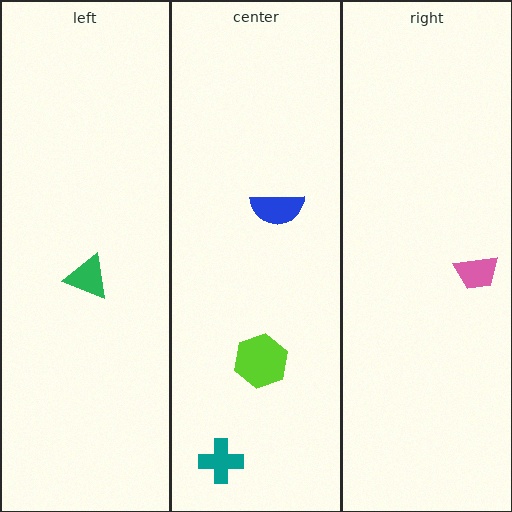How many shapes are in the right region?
1.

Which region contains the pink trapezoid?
The right region.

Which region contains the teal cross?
The center region.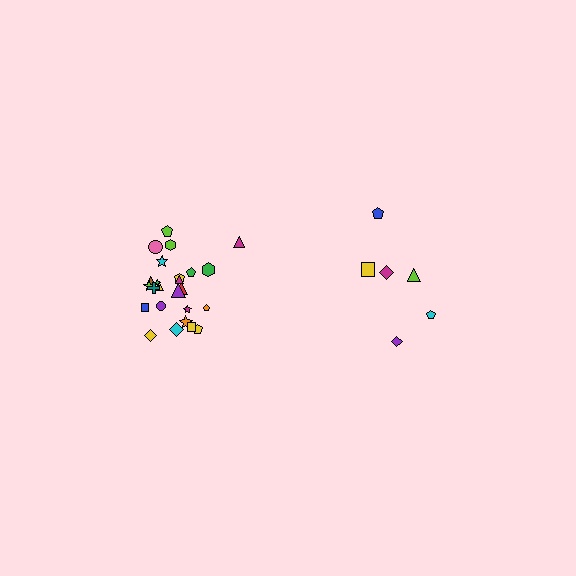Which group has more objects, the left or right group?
The left group.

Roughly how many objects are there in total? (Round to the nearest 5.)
Roughly 30 objects in total.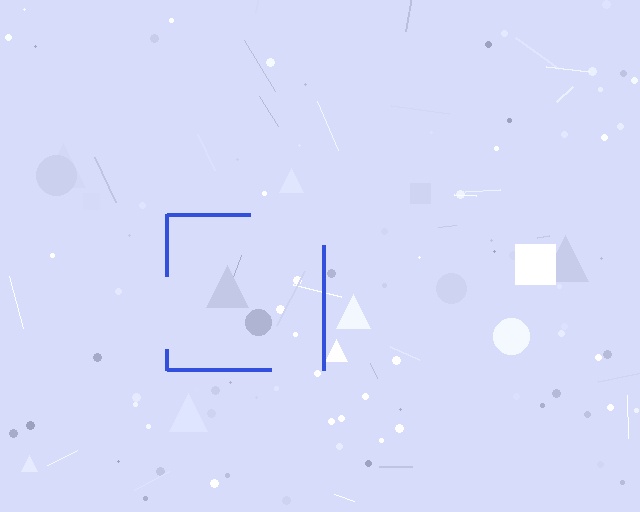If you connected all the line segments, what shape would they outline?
They would outline a square.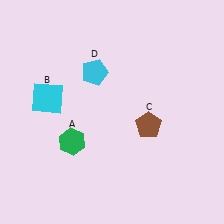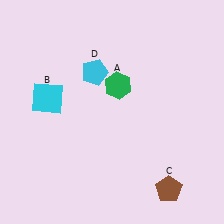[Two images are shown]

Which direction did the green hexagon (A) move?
The green hexagon (A) moved up.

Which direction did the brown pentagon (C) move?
The brown pentagon (C) moved down.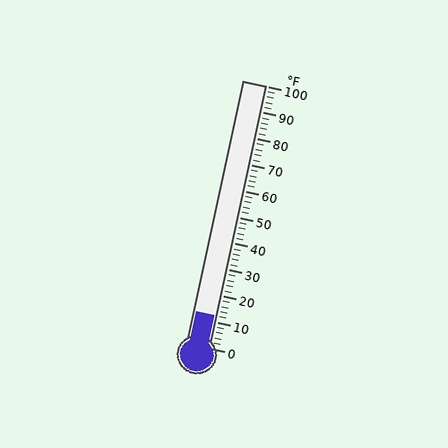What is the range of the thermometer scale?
The thermometer scale ranges from 0°F to 100°F.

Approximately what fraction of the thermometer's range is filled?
The thermometer is filled to approximately 10% of its range.